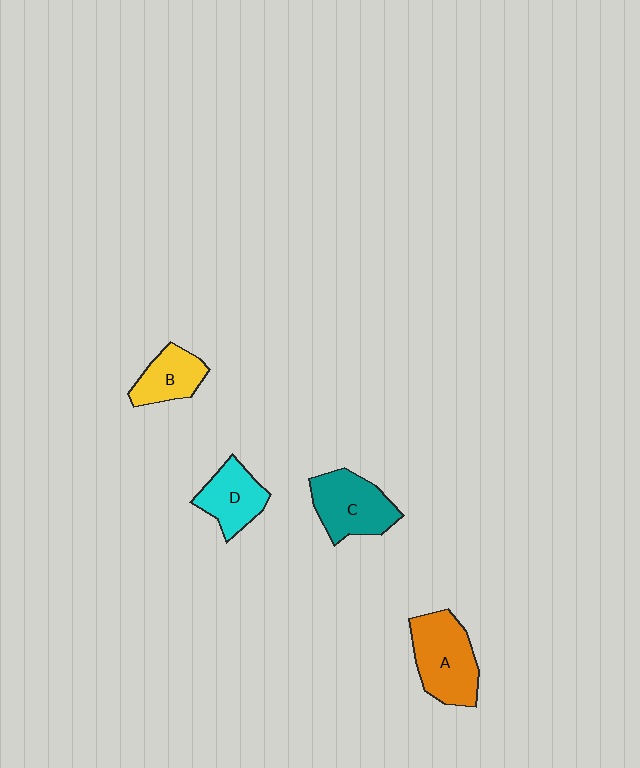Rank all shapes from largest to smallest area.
From largest to smallest: A (orange), C (teal), D (cyan), B (yellow).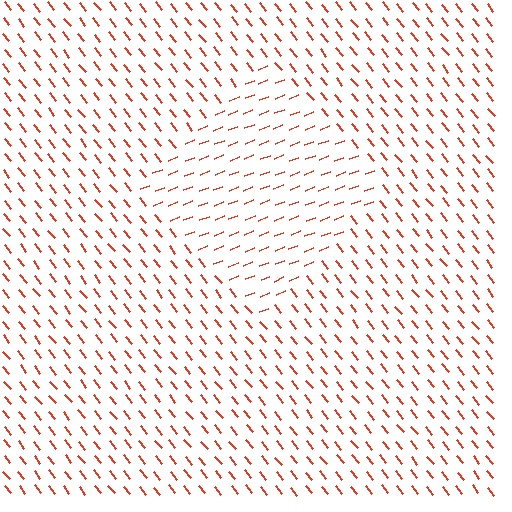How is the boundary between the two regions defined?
The boundary is defined purely by a change in line orientation (approximately 73 degrees difference). All lines are the same color and thickness.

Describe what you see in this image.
The image is filled with small red line segments. A diamond region in the image has lines oriented differently from the surrounding lines, creating a visible texture boundary.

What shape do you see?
I see a diamond.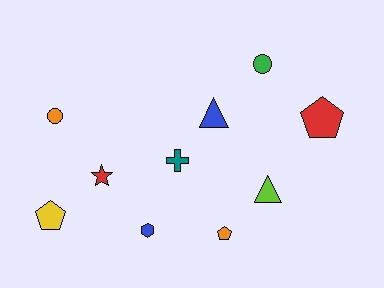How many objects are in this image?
There are 10 objects.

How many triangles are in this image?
There are 2 triangles.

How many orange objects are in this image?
There are 2 orange objects.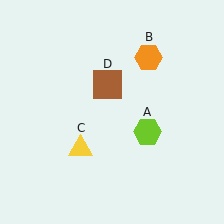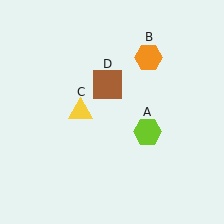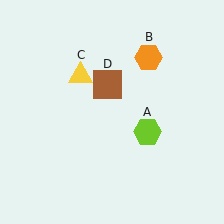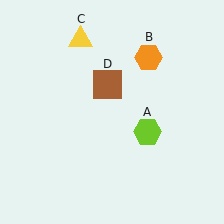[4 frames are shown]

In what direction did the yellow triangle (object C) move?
The yellow triangle (object C) moved up.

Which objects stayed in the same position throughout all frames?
Lime hexagon (object A) and orange hexagon (object B) and brown square (object D) remained stationary.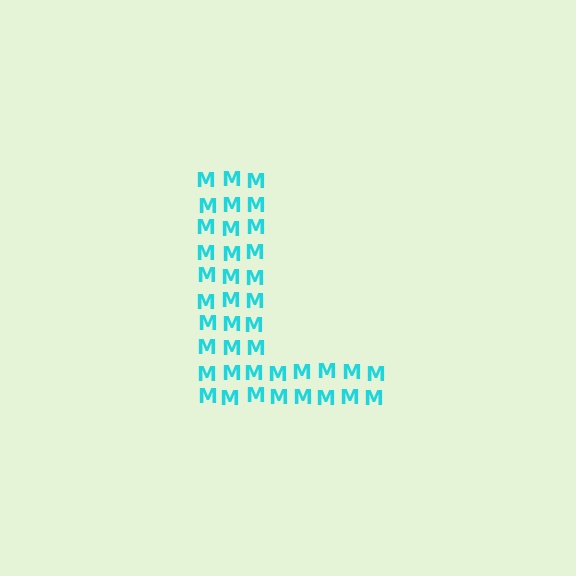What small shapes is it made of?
It is made of small letter M's.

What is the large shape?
The large shape is the letter L.